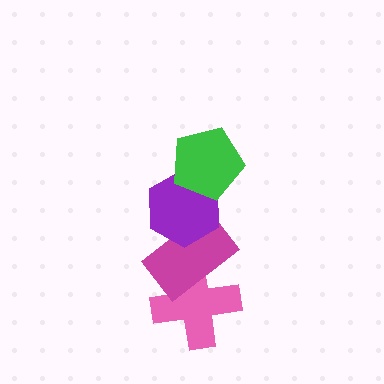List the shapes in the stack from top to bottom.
From top to bottom: the green pentagon, the purple hexagon, the magenta rectangle, the pink cross.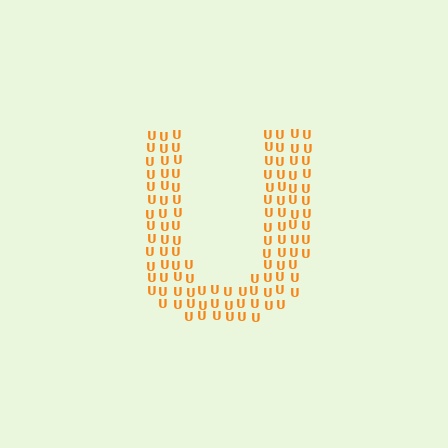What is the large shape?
The large shape is the letter U.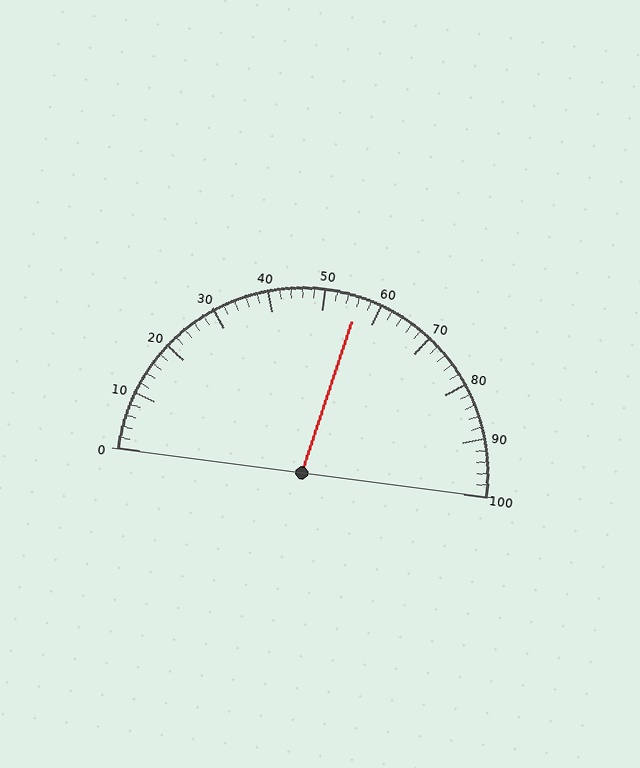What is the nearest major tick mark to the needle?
The nearest major tick mark is 60.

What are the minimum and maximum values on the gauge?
The gauge ranges from 0 to 100.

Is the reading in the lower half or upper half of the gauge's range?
The reading is in the upper half of the range (0 to 100).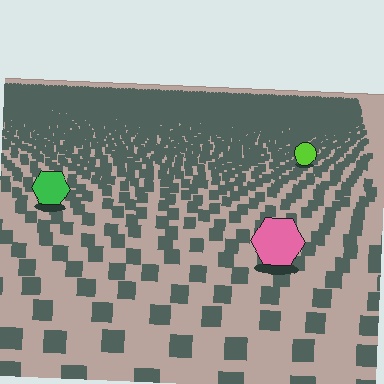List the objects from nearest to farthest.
From nearest to farthest: the pink hexagon, the green hexagon, the lime circle.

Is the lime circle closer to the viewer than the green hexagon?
No. The green hexagon is closer — you can tell from the texture gradient: the ground texture is coarser near it.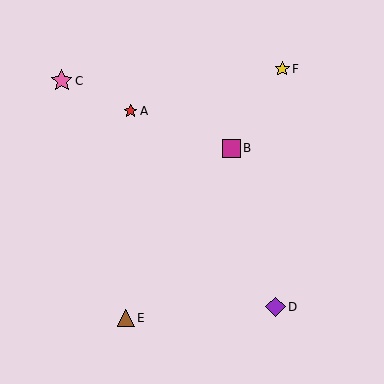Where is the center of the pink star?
The center of the pink star is at (62, 81).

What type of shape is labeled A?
Shape A is a red star.